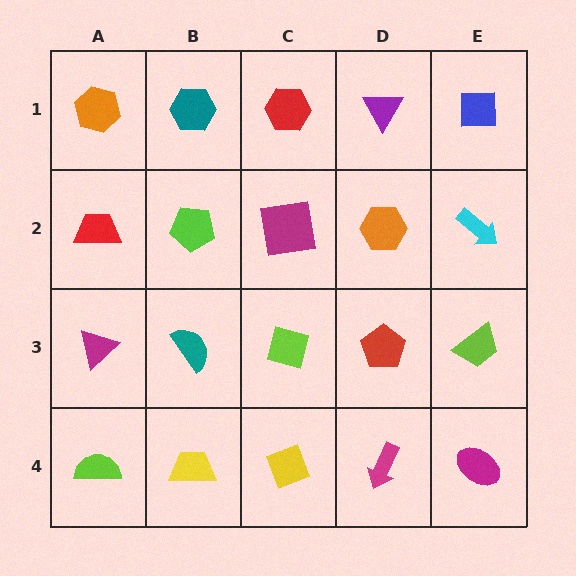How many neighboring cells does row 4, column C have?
3.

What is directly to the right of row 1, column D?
A blue square.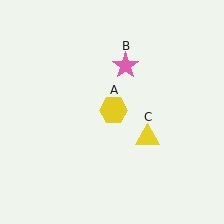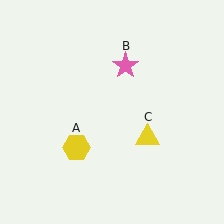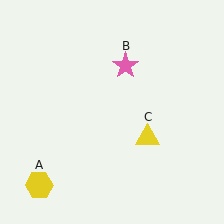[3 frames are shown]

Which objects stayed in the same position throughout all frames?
Pink star (object B) and yellow triangle (object C) remained stationary.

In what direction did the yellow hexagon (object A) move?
The yellow hexagon (object A) moved down and to the left.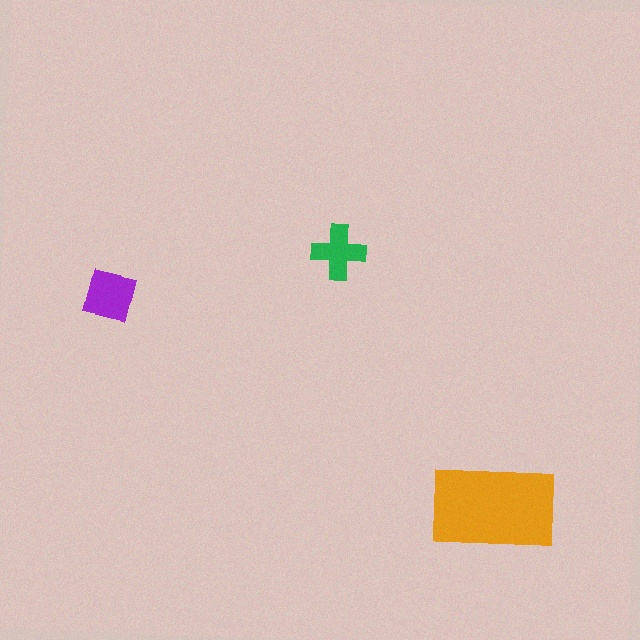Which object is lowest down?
The orange rectangle is bottommost.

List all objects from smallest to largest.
The green cross, the purple square, the orange rectangle.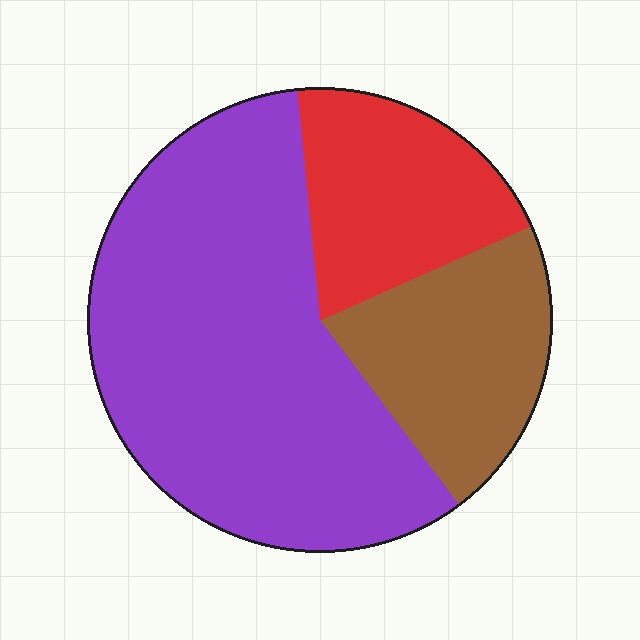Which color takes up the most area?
Purple, at roughly 60%.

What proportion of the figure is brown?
Brown covers roughly 20% of the figure.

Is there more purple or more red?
Purple.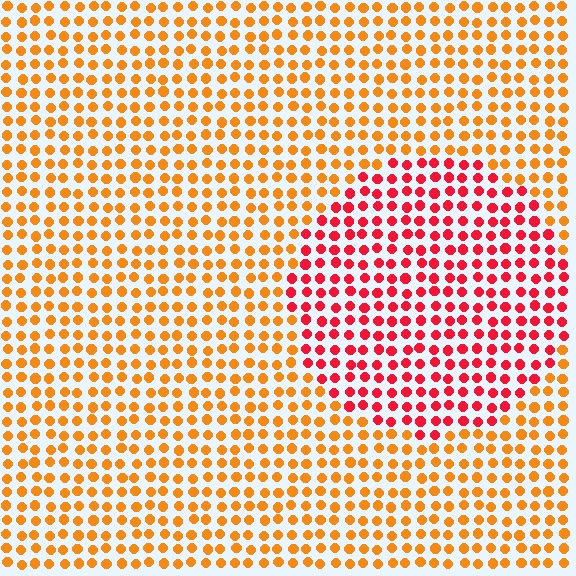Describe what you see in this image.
The image is filled with small orange elements in a uniform arrangement. A circle-shaped region is visible where the elements are tinted to a slightly different hue, forming a subtle color boundary.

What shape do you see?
I see a circle.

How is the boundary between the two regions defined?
The boundary is defined purely by a slight shift in hue (about 40 degrees). Spacing, size, and orientation are identical on both sides.